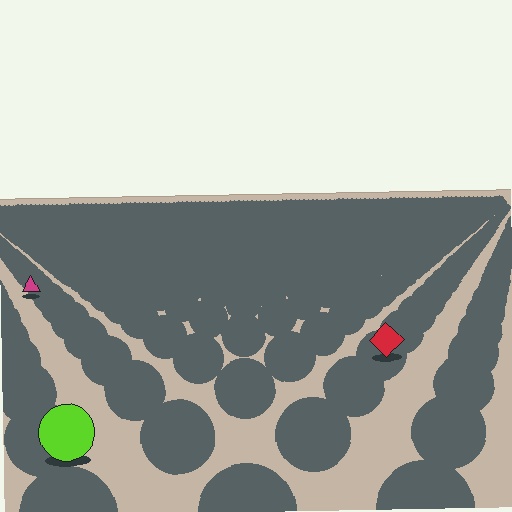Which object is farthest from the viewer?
The magenta triangle is farthest from the viewer. It appears smaller and the ground texture around it is denser.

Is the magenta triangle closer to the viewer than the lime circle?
No. The lime circle is closer — you can tell from the texture gradient: the ground texture is coarser near it.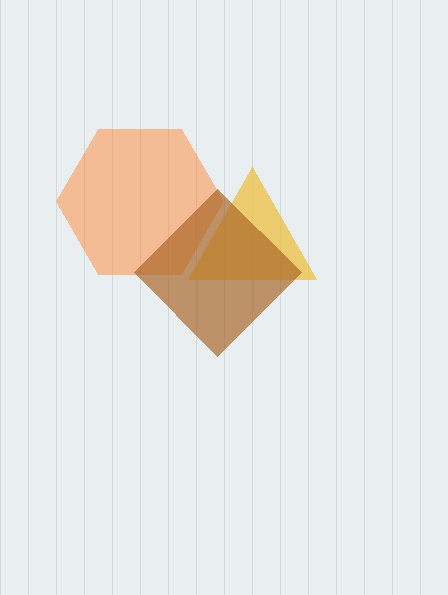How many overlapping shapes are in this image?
There are 3 overlapping shapes in the image.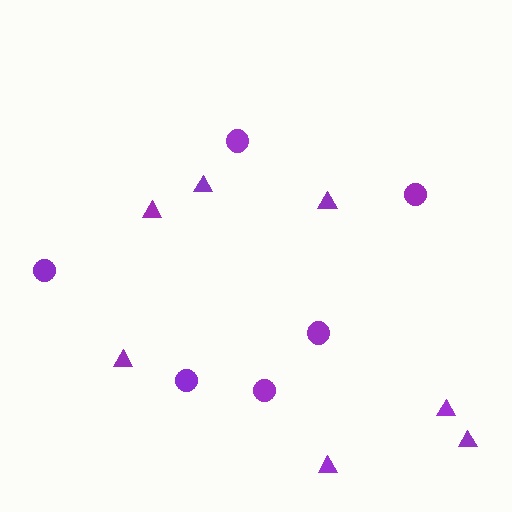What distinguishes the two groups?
There are 2 groups: one group of triangles (7) and one group of circles (6).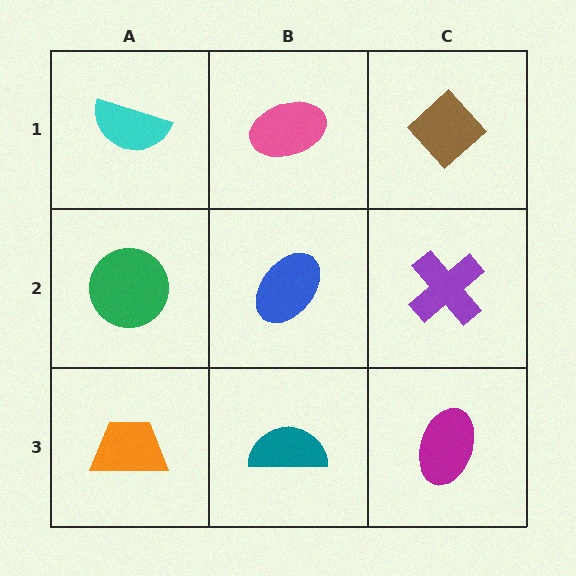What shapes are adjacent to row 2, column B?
A pink ellipse (row 1, column B), a teal semicircle (row 3, column B), a green circle (row 2, column A), a purple cross (row 2, column C).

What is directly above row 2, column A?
A cyan semicircle.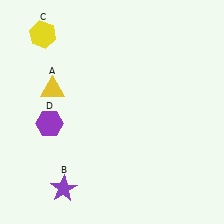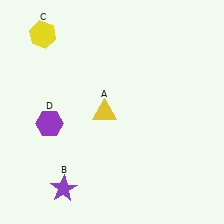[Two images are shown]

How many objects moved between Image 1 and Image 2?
1 object moved between the two images.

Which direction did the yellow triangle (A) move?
The yellow triangle (A) moved right.